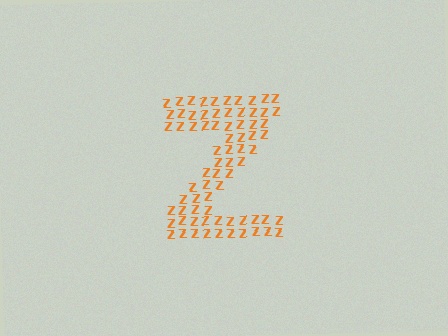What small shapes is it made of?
It is made of small letter Z's.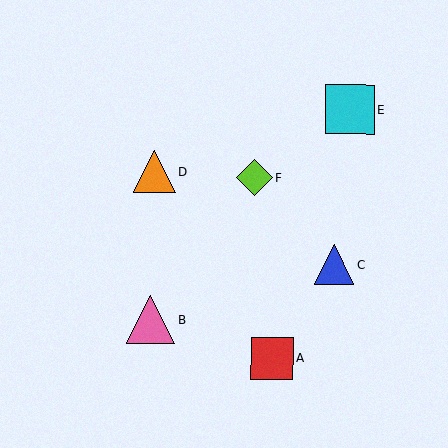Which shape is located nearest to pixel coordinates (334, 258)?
The blue triangle (labeled C) at (334, 265) is nearest to that location.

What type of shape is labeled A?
Shape A is a red square.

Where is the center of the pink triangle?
The center of the pink triangle is at (151, 320).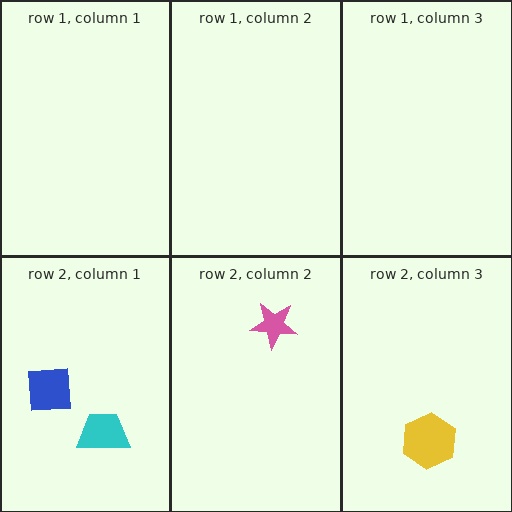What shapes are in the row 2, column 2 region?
The pink star.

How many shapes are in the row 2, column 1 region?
2.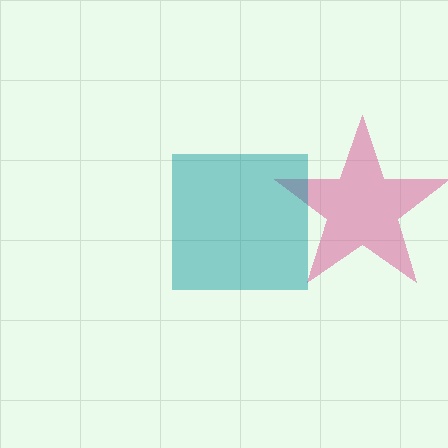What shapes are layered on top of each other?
The layered shapes are: a pink star, a teal square.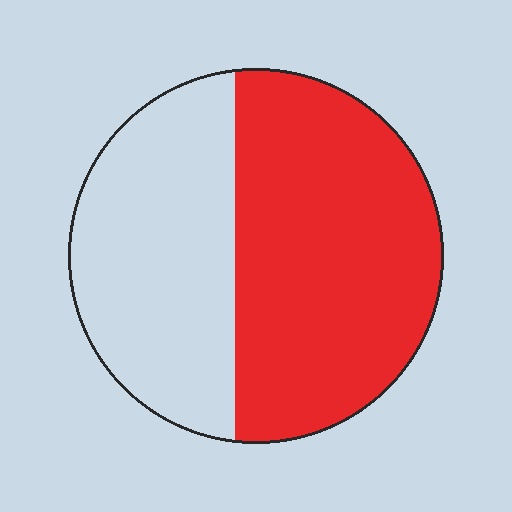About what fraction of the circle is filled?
About three fifths (3/5).